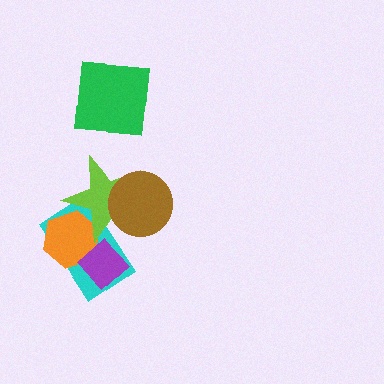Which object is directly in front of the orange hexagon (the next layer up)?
The lime star is directly in front of the orange hexagon.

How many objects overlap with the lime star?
3 objects overlap with the lime star.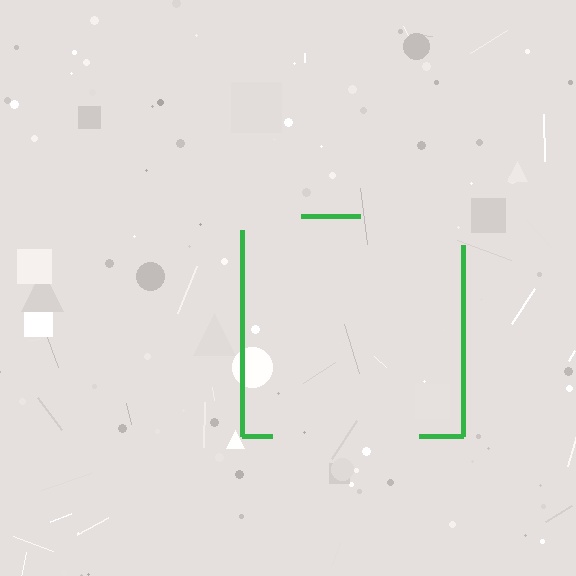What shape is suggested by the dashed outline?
The dashed outline suggests a square.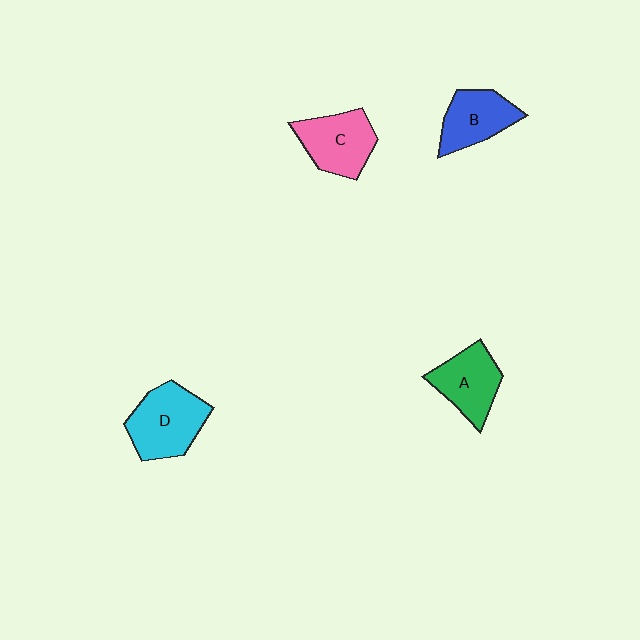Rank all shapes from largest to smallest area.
From largest to smallest: D (cyan), C (pink), A (green), B (blue).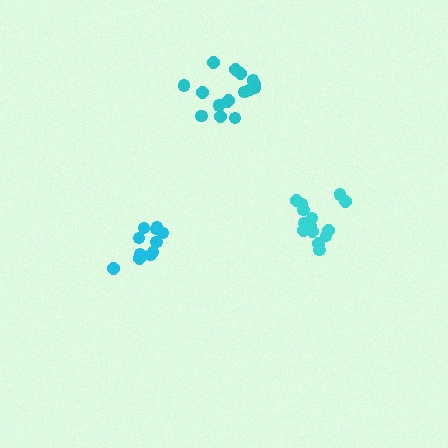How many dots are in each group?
Group 1: 11 dots, Group 2: 16 dots, Group 3: 16 dots (43 total).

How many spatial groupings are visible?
There are 3 spatial groupings.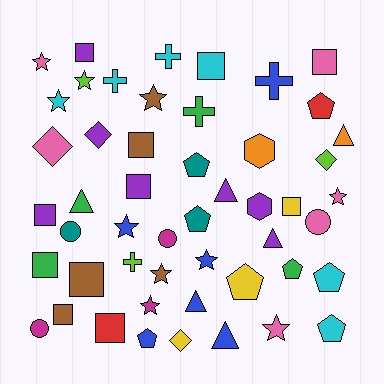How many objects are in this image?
There are 50 objects.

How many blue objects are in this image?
There are 6 blue objects.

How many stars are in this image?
There are 10 stars.